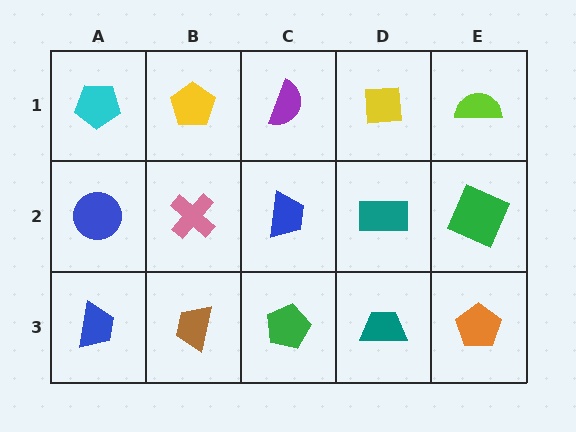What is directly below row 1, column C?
A blue trapezoid.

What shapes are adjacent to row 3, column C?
A blue trapezoid (row 2, column C), a brown trapezoid (row 3, column B), a teal trapezoid (row 3, column D).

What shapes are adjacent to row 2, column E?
A lime semicircle (row 1, column E), an orange pentagon (row 3, column E), a teal rectangle (row 2, column D).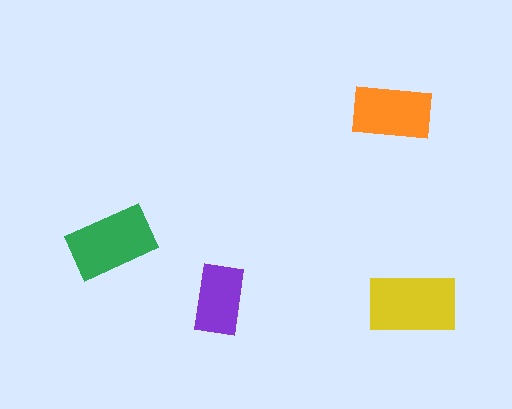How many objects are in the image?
There are 4 objects in the image.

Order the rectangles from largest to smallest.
the yellow one, the green one, the orange one, the purple one.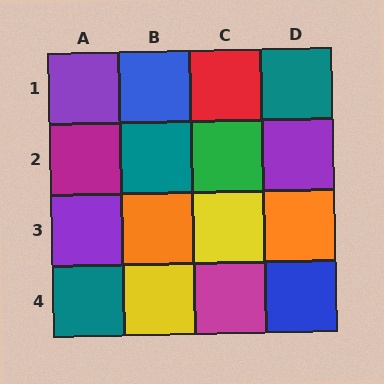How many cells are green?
1 cell is green.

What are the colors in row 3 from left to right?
Purple, orange, yellow, orange.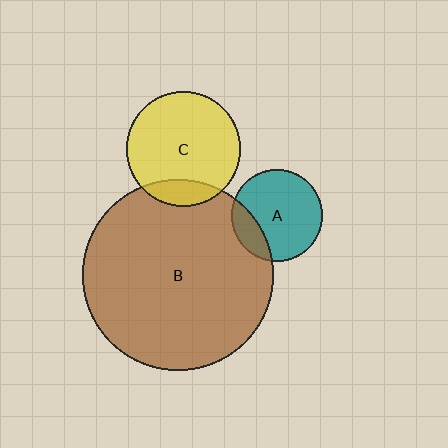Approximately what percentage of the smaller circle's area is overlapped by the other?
Approximately 15%.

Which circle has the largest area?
Circle B (brown).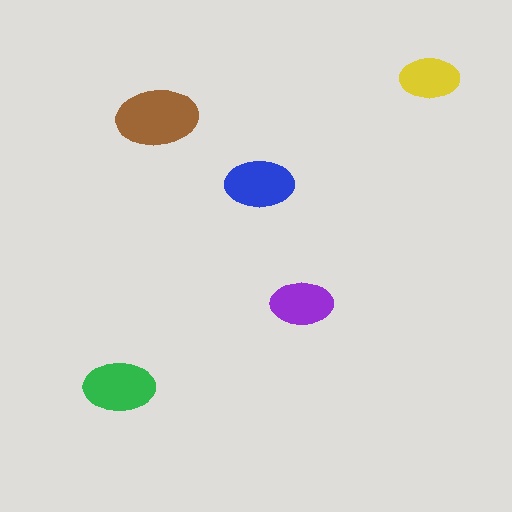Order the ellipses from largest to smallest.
the brown one, the green one, the blue one, the purple one, the yellow one.